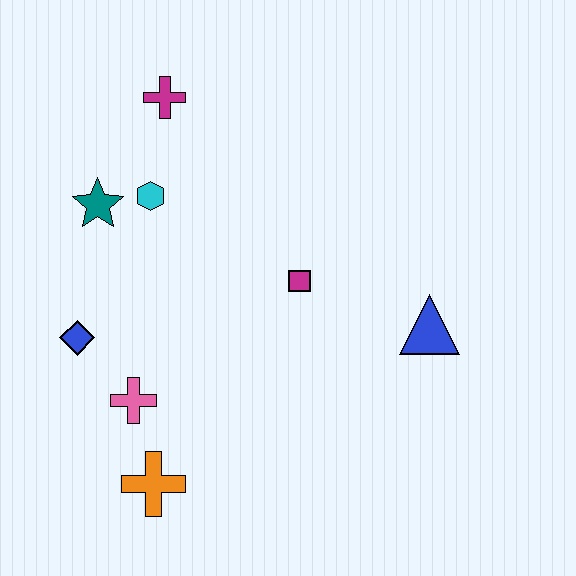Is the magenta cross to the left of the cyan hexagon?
No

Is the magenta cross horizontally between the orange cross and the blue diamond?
No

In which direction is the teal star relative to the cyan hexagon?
The teal star is to the left of the cyan hexagon.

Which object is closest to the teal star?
The cyan hexagon is closest to the teal star.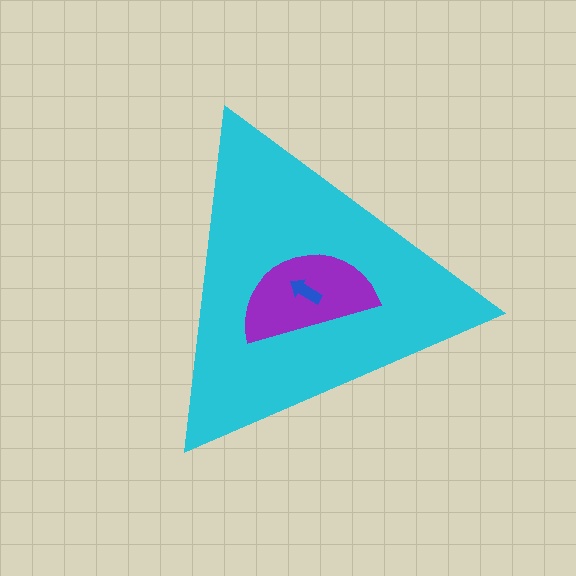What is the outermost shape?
The cyan triangle.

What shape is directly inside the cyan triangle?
The purple semicircle.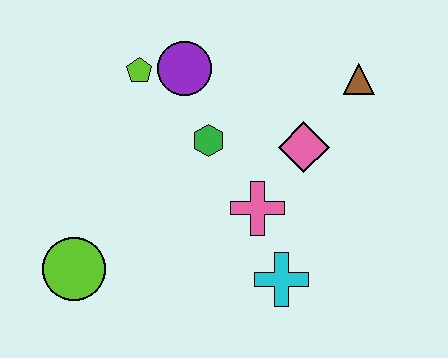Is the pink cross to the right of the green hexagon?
Yes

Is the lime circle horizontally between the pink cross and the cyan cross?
No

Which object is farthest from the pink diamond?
The lime circle is farthest from the pink diamond.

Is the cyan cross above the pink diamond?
No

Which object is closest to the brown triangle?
The pink diamond is closest to the brown triangle.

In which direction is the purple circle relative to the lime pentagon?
The purple circle is to the right of the lime pentagon.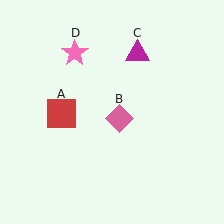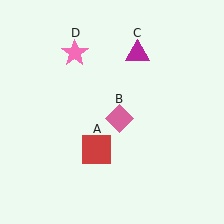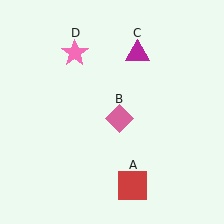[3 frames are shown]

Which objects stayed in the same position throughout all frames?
Pink diamond (object B) and magenta triangle (object C) and pink star (object D) remained stationary.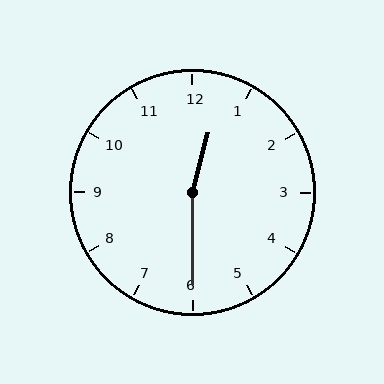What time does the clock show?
12:30.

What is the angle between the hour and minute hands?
Approximately 165 degrees.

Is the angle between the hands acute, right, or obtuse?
It is obtuse.